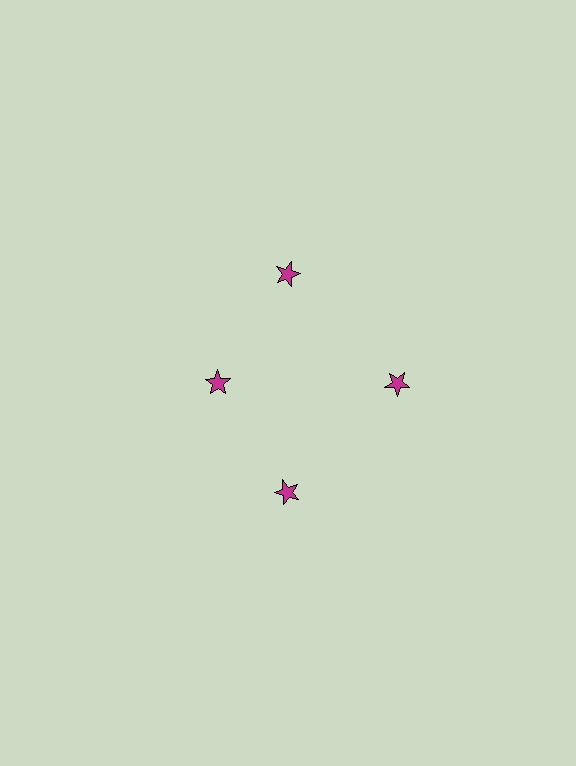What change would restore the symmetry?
The symmetry would be restored by moving it outward, back onto the ring so that all 4 stars sit at equal angles and equal distance from the center.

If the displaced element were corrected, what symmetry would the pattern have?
It would have 4-fold rotational symmetry — the pattern would map onto itself every 90 degrees.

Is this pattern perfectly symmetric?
No. The 4 magenta stars are arranged in a ring, but one element near the 9 o'clock position is pulled inward toward the center, breaking the 4-fold rotational symmetry.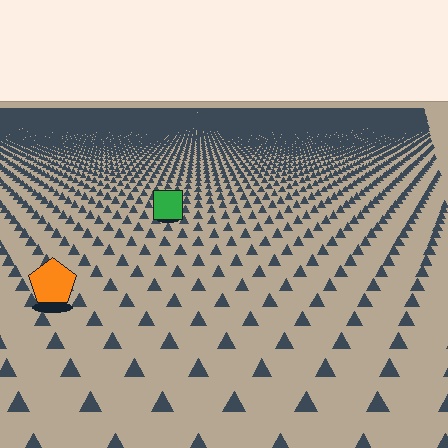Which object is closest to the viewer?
The orange pentagon is closest. The texture marks near it are larger and more spread out.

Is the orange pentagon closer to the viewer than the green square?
Yes. The orange pentagon is closer — you can tell from the texture gradient: the ground texture is coarser near it.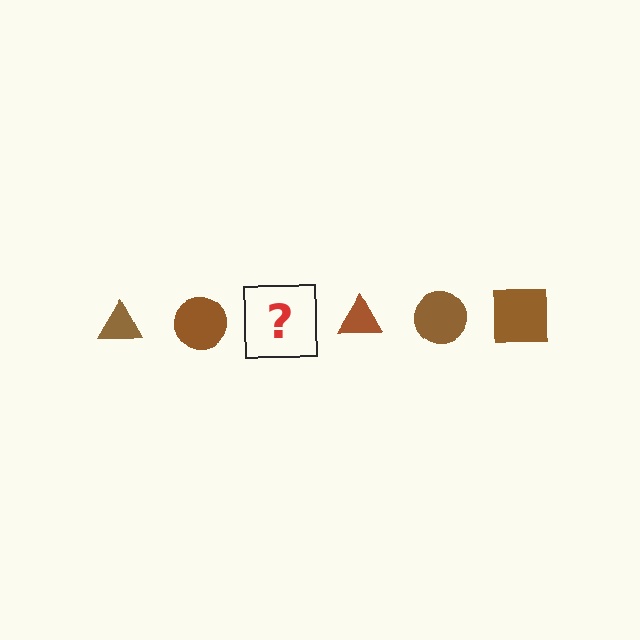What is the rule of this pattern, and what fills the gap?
The rule is that the pattern cycles through triangle, circle, square shapes in brown. The gap should be filled with a brown square.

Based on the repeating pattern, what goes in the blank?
The blank should be a brown square.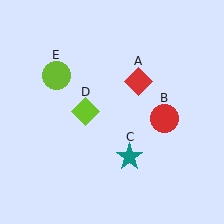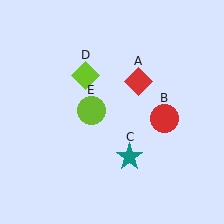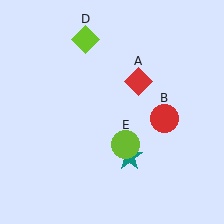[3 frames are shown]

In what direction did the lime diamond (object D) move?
The lime diamond (object D) moved up.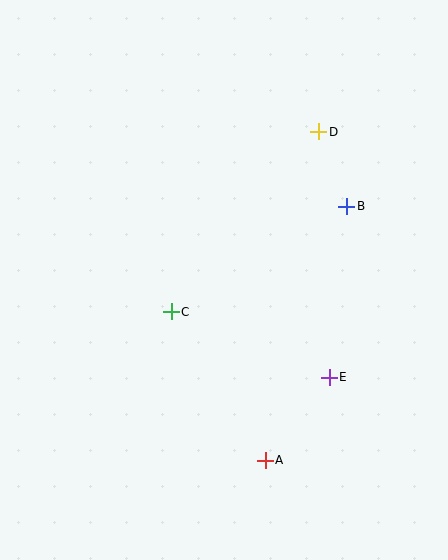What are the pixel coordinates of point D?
Point D is at (319, 132).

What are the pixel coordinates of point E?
Point E is at (329, 377).